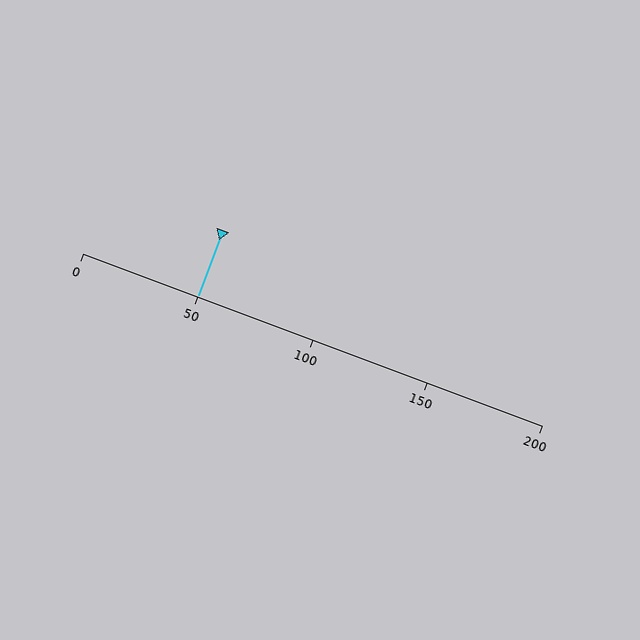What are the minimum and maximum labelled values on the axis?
The axis runs from 0 to 200.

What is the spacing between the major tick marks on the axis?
The major ticks are spaced 50 apart.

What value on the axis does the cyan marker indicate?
The marker indicates approximately 50.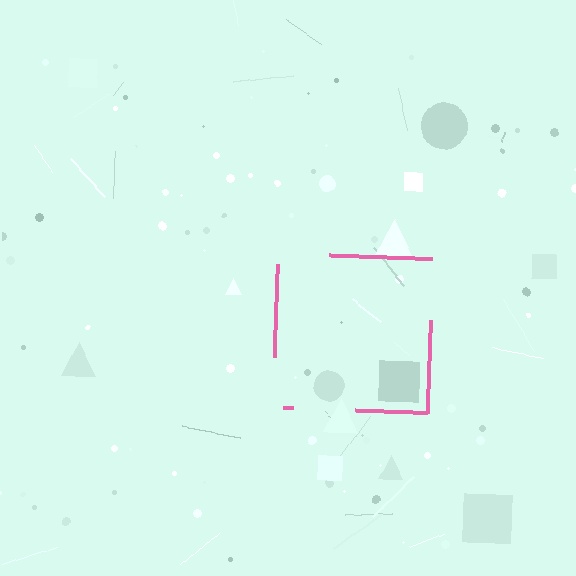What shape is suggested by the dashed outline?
The dashed outline suggests a square.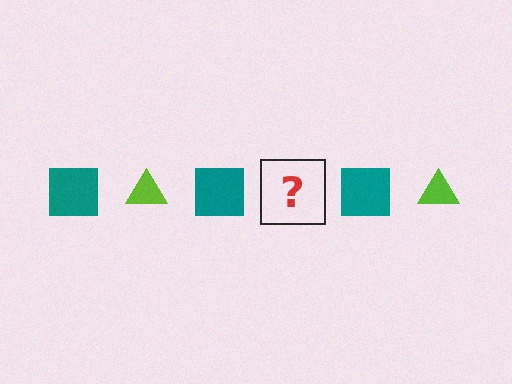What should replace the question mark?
The question mark should be replaced with a lime triangle.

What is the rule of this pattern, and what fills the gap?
The rule is that the pattern alternates between teal square and lime triangle. The gap should be filled with a lime triangle.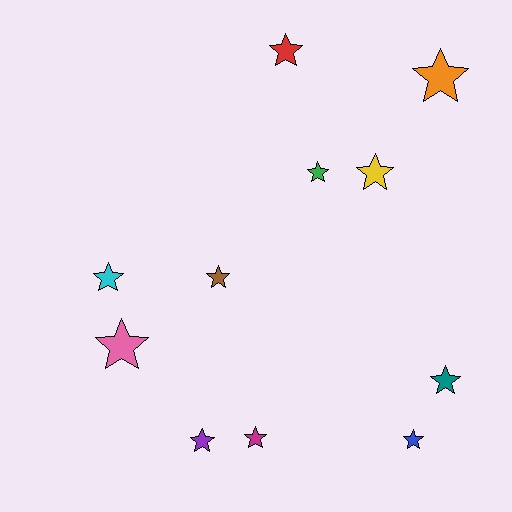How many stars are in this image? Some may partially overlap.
There are 11 stars.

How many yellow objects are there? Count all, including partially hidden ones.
There is 1 yellow object.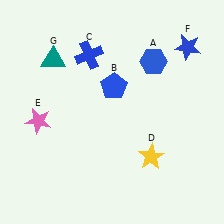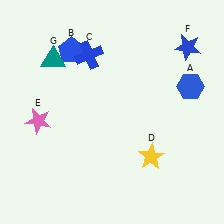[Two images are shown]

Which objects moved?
The objects that moved are: the blue hexagon (A), the blue pentagon (B).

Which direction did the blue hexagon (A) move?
The blue hexagon (A) moved right.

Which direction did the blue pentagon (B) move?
The blue pentagon (B) moved left.